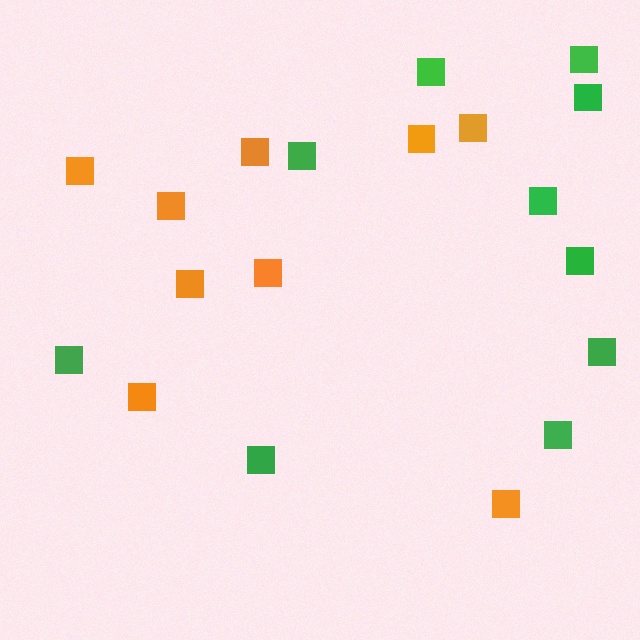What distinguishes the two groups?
There are 2 groups: one group of green squares (10) and one group of orange squares (9).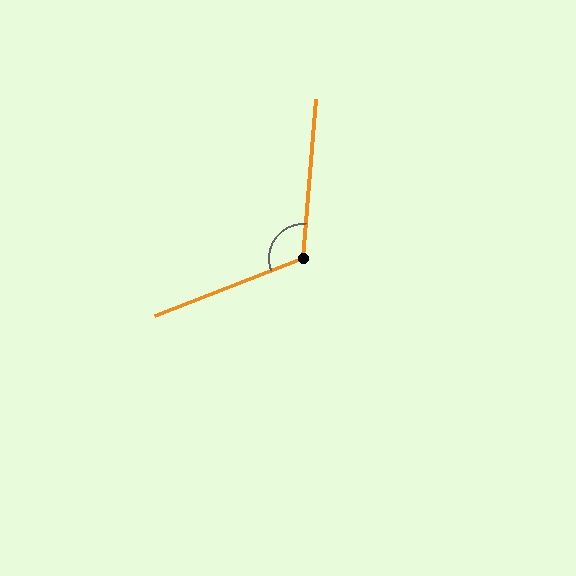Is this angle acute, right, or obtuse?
It is obtuse.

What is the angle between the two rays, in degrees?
Approximately 116 degrees.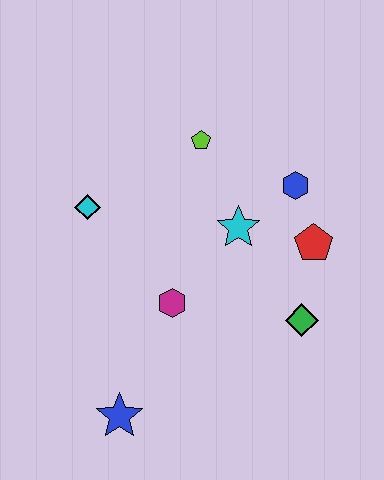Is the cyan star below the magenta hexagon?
No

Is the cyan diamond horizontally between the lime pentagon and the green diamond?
No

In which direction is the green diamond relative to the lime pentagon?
The green diamond is below the lime pentagon.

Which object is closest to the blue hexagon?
The red pentagon is closest to the blue hexagon.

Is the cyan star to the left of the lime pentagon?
No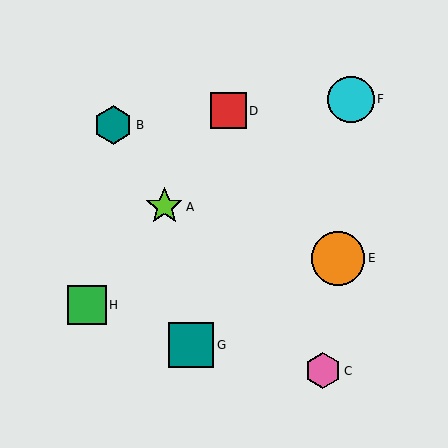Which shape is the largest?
The orange circle (labeled E) is the largest.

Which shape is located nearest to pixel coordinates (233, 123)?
The red square (labeled D) at (228, 111) is nearest to that location.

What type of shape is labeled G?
Shape G is a teal square.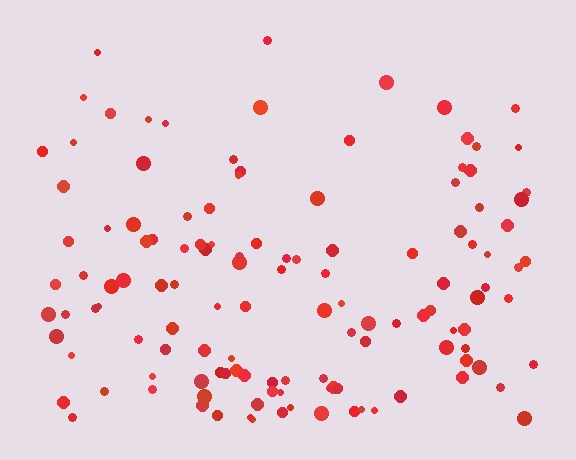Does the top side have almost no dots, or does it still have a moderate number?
Still a moderate number, just noticeably fewer than the bottom.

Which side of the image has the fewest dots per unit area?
The top.